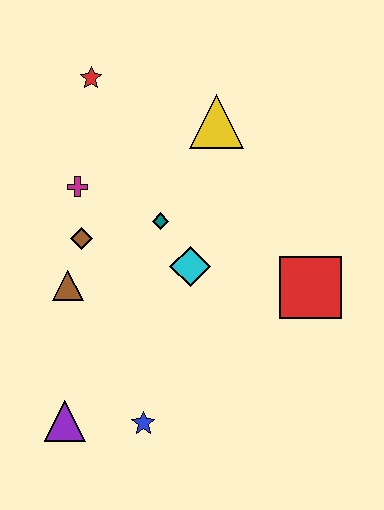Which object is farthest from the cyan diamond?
The red star is farthest from the cyan diamond.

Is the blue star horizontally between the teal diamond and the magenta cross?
Yes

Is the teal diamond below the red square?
No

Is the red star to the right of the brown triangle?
Yes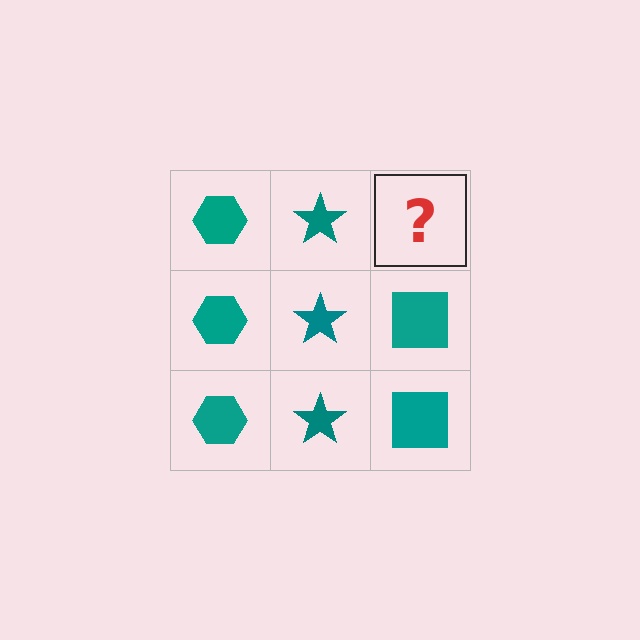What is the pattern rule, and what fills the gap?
The rule is that each column has a consistent shape. The gap should be filled with a teal square.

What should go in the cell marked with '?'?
The missing cell should contain a teal square.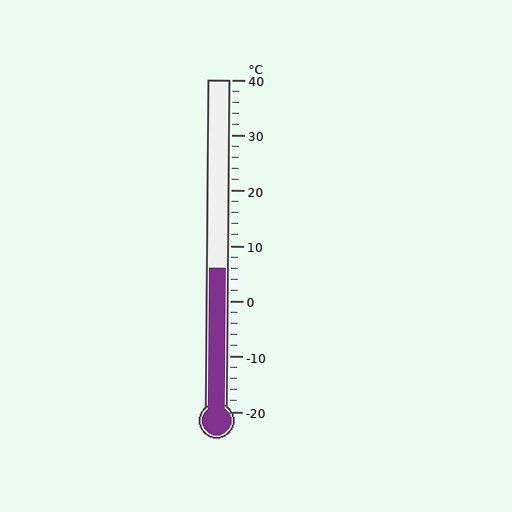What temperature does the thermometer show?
The thermometer shows approximately 6°C.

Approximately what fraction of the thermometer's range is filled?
The thermometer is filled to approximately 45% of its range.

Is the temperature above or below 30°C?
The temperature is below 30°C.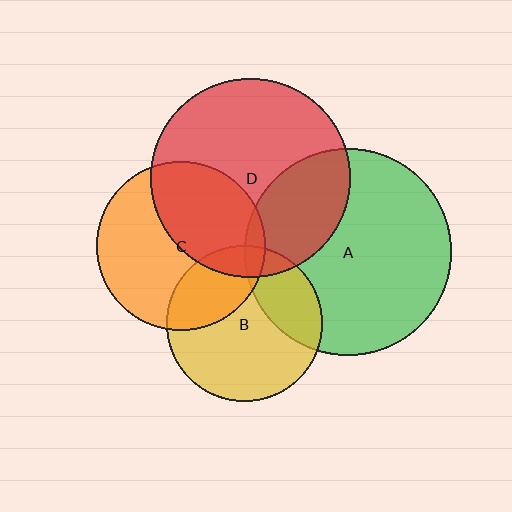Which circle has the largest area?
Circle A (green).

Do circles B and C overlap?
Yes.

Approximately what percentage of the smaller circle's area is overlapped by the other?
Approximately 30%.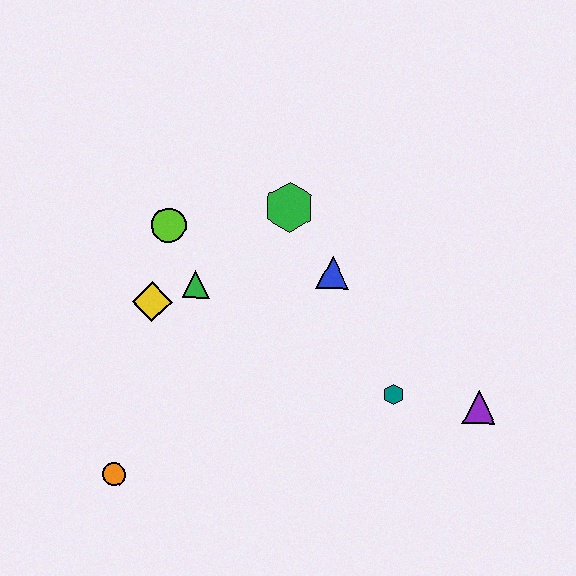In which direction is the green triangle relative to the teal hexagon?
The green triangle is to the left of the teal hexagon.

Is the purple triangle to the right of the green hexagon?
Yes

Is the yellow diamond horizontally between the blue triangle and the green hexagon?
No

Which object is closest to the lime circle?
The green triangle is closest to the lime circle.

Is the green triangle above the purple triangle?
Yes